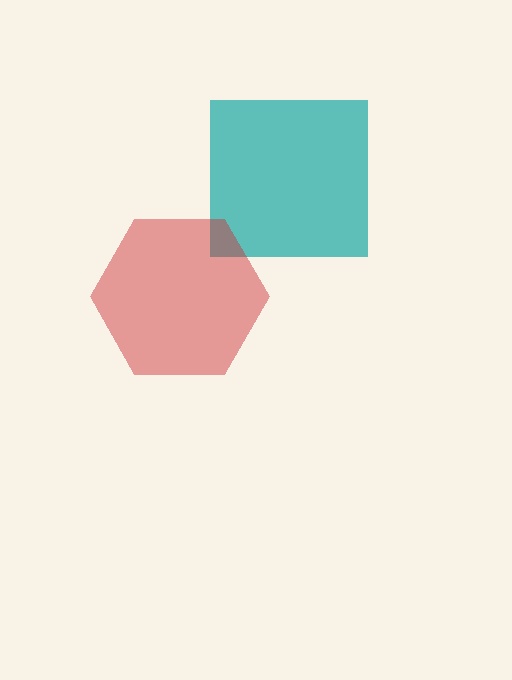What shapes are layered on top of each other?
The layered shapes are: a teal square, a red hexagon.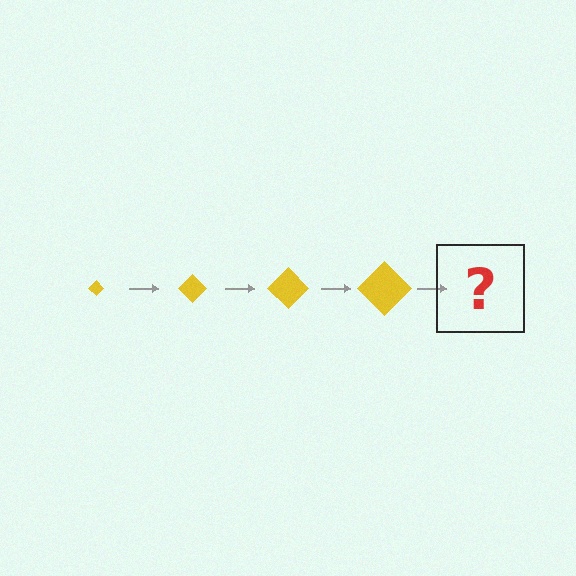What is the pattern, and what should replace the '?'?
The pattern is that the diamond gets progressively larger each step. The '?' should be a yellow diamond, larger than the previous one.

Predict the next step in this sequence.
The next step is a yellow diamond, larger than the previous one.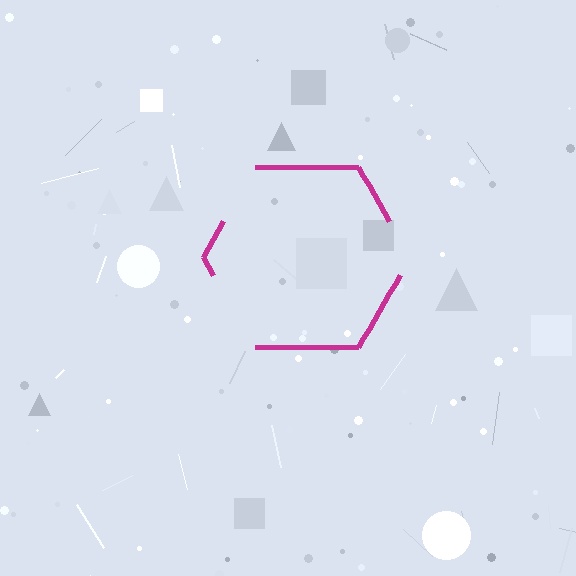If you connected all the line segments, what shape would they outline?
They would outline a hexagon.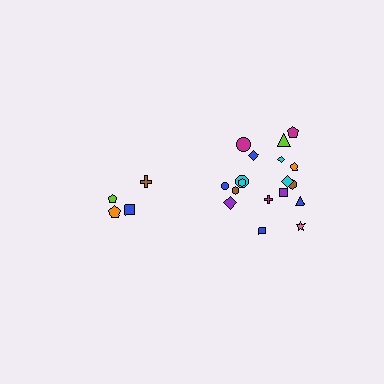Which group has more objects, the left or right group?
The right group.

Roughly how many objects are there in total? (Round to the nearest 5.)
Roughly 20 objects in total.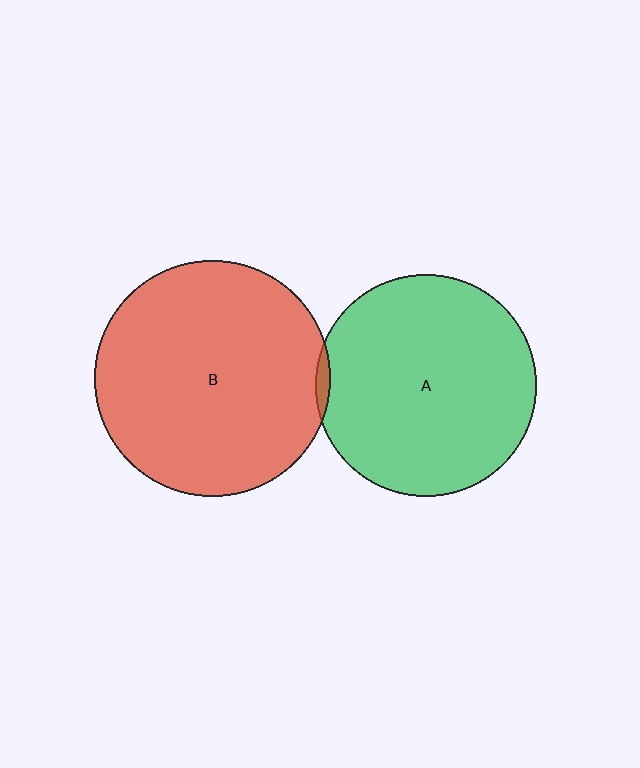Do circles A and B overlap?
Yes.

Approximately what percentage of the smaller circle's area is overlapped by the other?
Approximately 5%.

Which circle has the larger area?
Circle B (red).